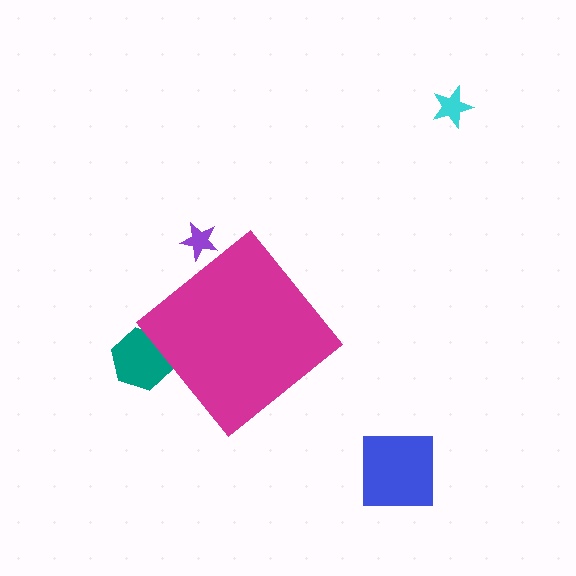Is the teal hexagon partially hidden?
Yes, the teal hexagon is partially hidden behind the magenta diamond.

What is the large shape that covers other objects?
A magenta diamond.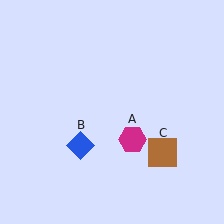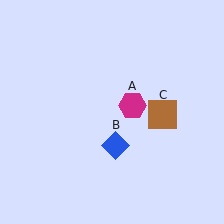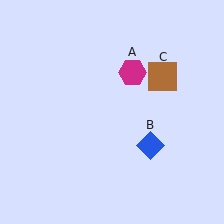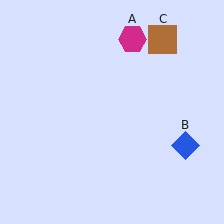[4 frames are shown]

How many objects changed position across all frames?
3 objects changed position: magenta hexagon (object A), blue diamond (object B), brown square (object C).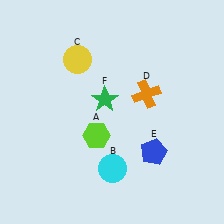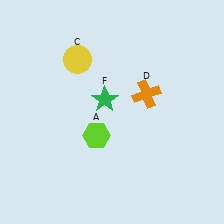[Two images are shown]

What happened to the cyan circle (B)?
The cyan circle (B) was removed in Image 2. It was in the bottom-right area of Image 1.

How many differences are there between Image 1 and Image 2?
There are 2 differences between the two images.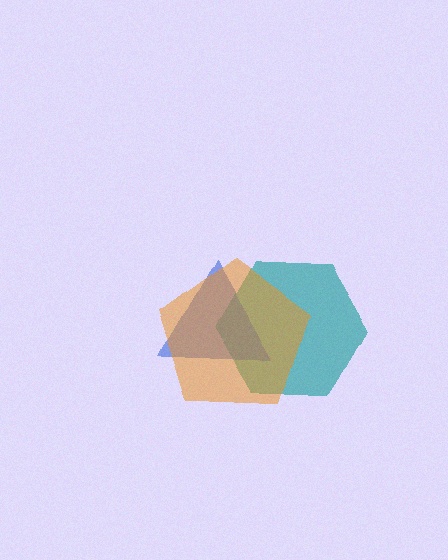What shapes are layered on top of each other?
The layered shapes are: a teal hexagon, a blue triangle, an orange pentagon.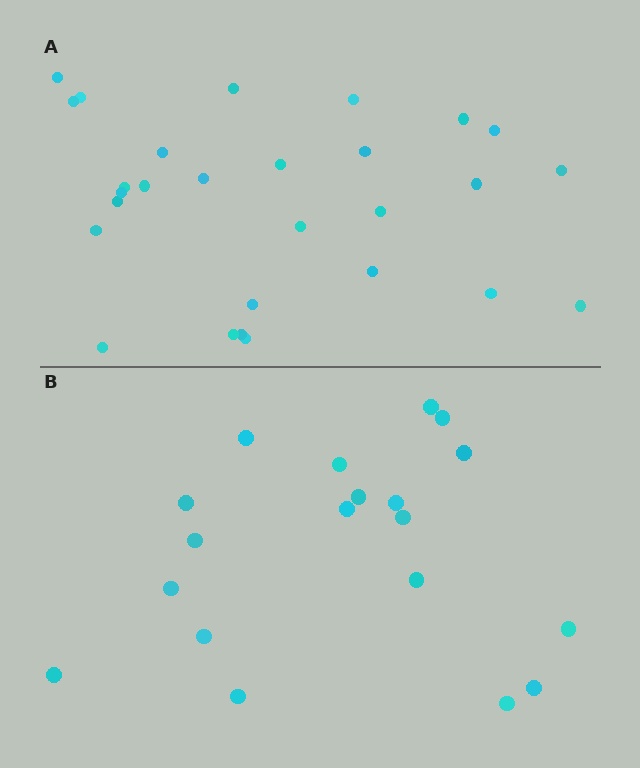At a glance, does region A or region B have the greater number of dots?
Region A (the top region) has more dots.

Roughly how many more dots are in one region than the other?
Region A has roughly 8 or so more dots than region B.